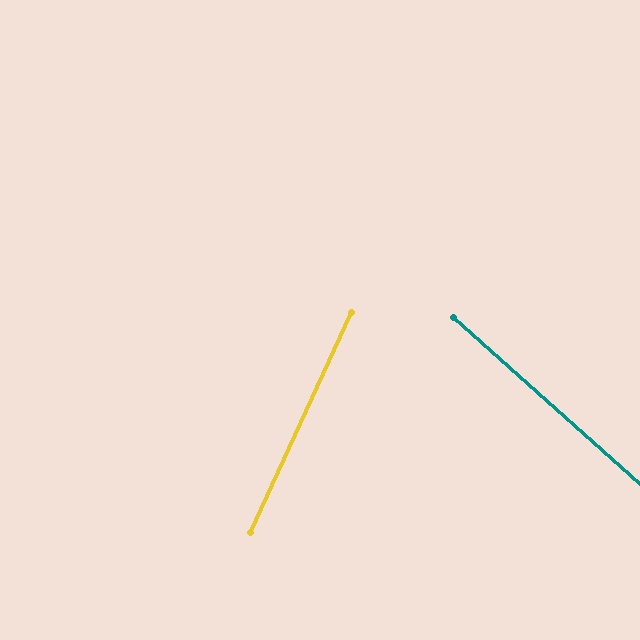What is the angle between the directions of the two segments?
Approximately 73 degrees.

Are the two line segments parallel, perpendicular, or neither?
Neither parallel nor perpendicular — they differ by about 73°.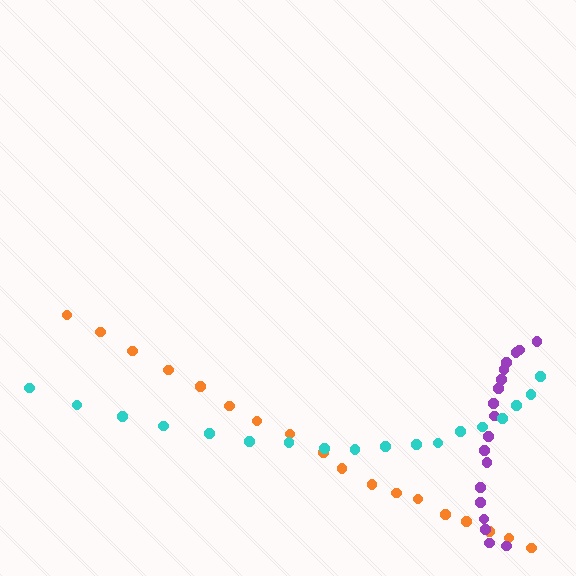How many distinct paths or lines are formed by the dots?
There are 3 distinct paths.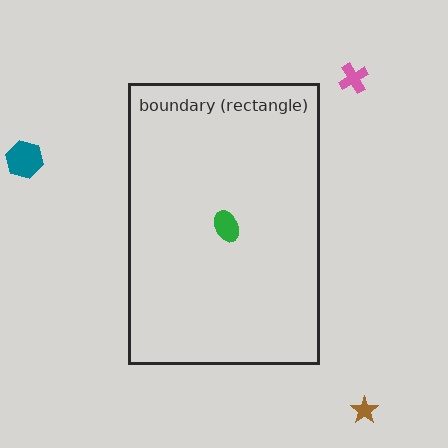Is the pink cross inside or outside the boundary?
Outside.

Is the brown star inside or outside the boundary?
Outside.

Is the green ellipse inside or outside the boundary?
Inside.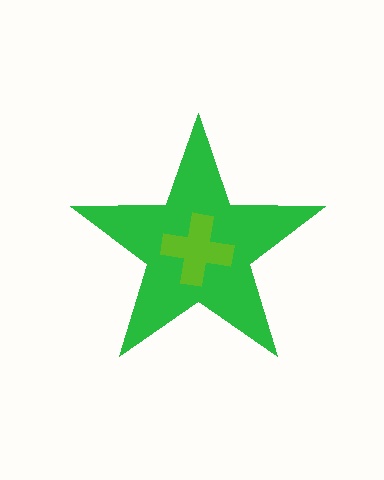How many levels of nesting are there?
2.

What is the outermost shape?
The green star.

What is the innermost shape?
The lime cross.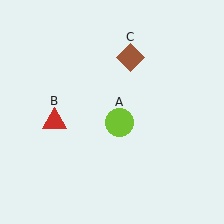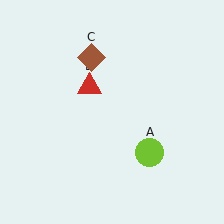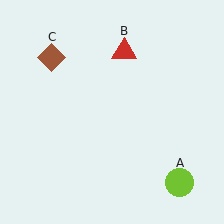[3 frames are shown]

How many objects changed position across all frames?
3 objects changed position: lime circle (object A), red triangle (object B), brown diamond (object C).